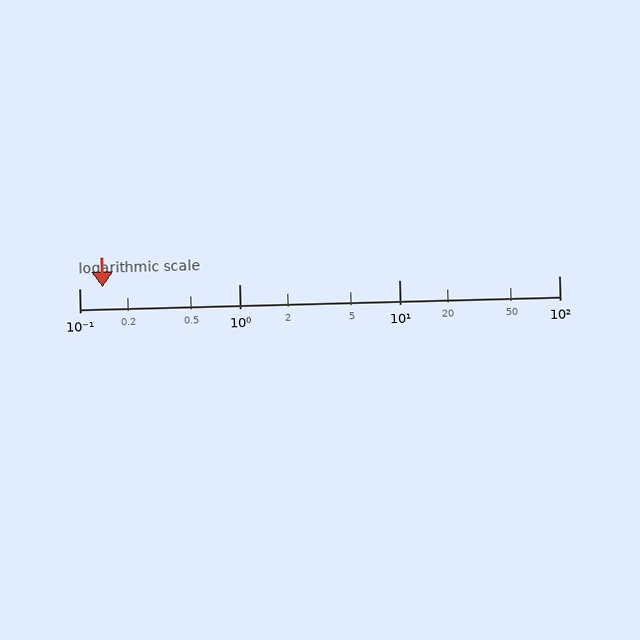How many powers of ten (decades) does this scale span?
The scale spans 3 decades, from 0.1 to 100.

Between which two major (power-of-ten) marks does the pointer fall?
The pointer is between 0.1 and 1.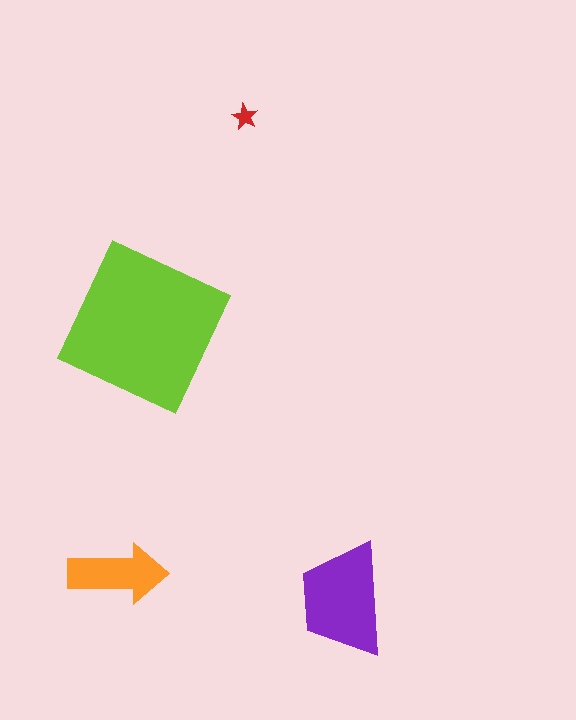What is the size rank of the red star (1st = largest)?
4th.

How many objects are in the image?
There are 4 objects in the image.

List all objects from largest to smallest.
The lime square, the purple trapezoid, the orange arrow, the red star.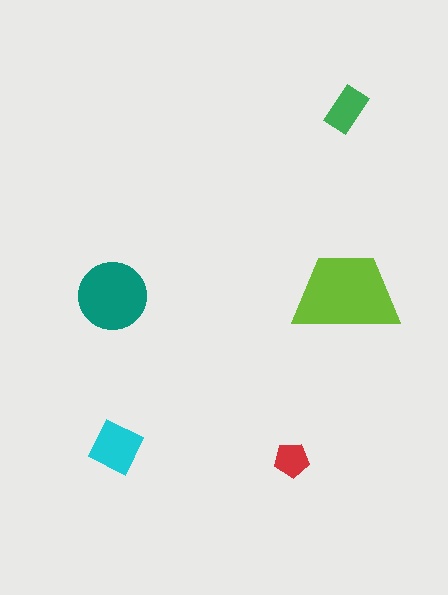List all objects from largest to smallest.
The lime trapezoid, the teal circle, the cyan diamond, the green rectangle, the red pentagon.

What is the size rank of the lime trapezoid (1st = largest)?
1st.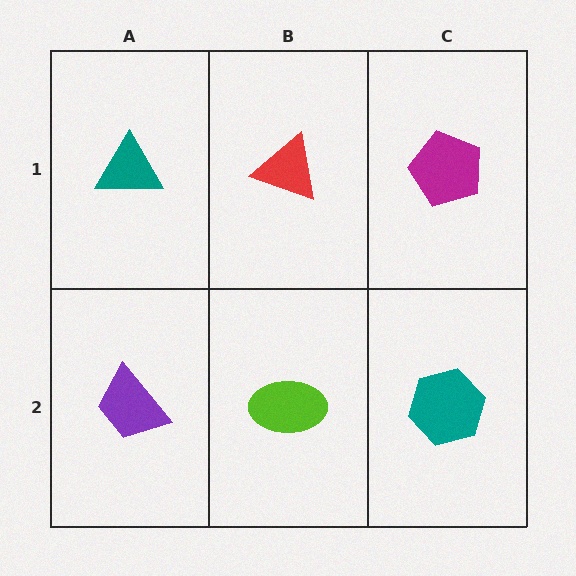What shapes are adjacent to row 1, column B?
A lime ellipse (row 2, column B), a teal triangle (row 1, column A), a magenta pentagon (row 1, column C).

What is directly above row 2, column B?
A red triangle.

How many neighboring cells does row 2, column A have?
2.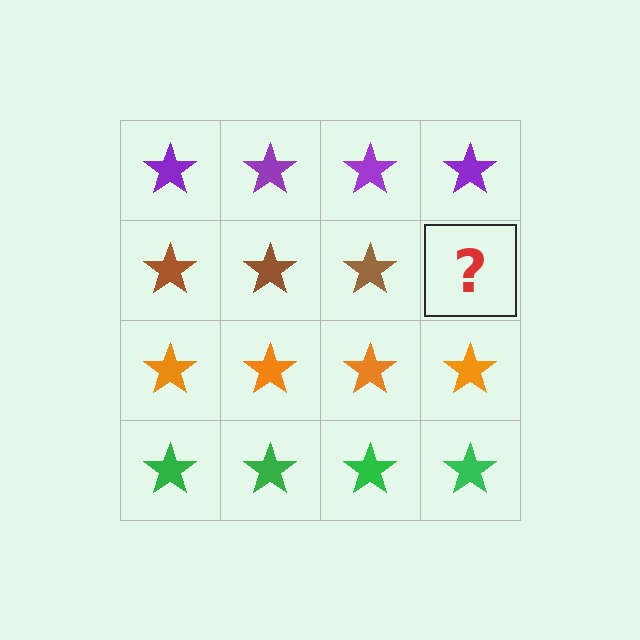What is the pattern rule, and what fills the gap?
The rule is that each row has a consistent color. The gap should be filled with a brown star.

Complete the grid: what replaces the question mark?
The question mark should be replaced with a brown star.